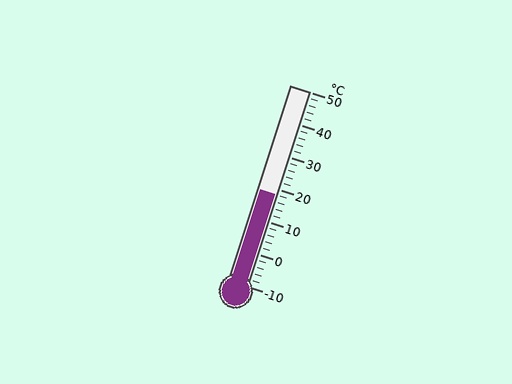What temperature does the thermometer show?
The thermometer shows approximately 18°C.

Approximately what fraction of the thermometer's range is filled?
The thermometer is filled to approximately 45% of its range.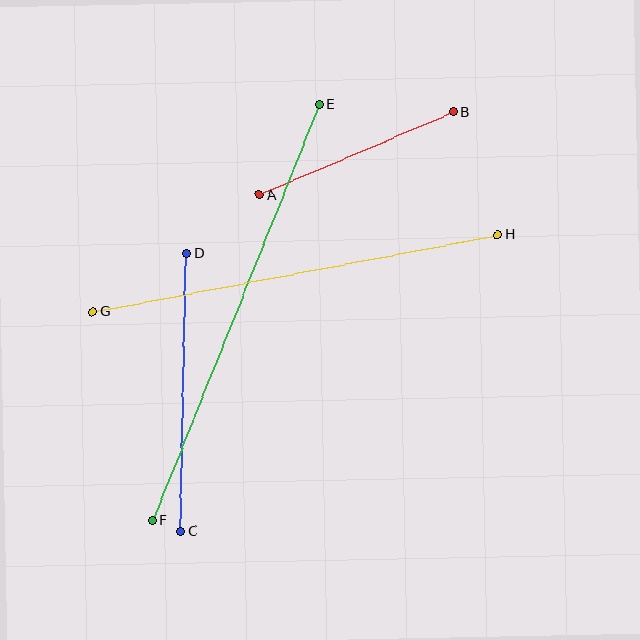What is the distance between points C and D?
The distance is approximately 278 pixels.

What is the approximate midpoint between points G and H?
The midpoint is at approximately (295, 273) pixels.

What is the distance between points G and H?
The distance is approximately 413 pixels.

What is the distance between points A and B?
The distance is approximately 211 pixels.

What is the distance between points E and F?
The distance is approximately 449 pixels.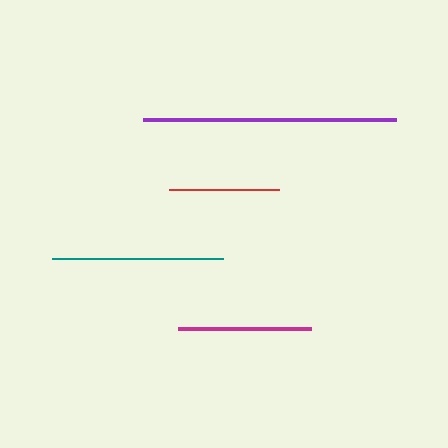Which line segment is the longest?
The purple line is the longest at approximately 254 pixels.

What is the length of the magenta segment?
The magenta segment is approximately 133 pixels long.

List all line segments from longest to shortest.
From longest to shortest: purple, teal, magenta, red.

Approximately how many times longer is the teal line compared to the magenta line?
The teal line is approximately 1.3 times the length of the magenta line.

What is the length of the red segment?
The red segment is approximately 110 pixels long.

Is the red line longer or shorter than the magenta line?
The magenta line is longer than the red line.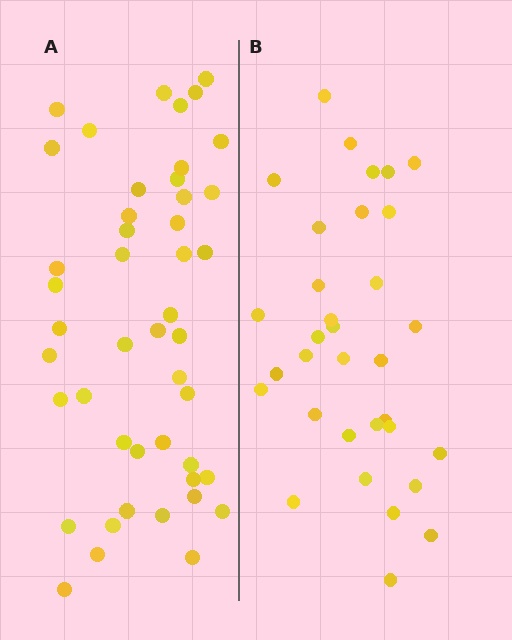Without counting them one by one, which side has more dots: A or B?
Region A (the left region) has more dots.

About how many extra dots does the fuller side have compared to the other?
Region A has approximately 15 more dots than region B.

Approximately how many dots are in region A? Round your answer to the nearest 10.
About 50 dots. (The exact count is 46, which rounds to 50.)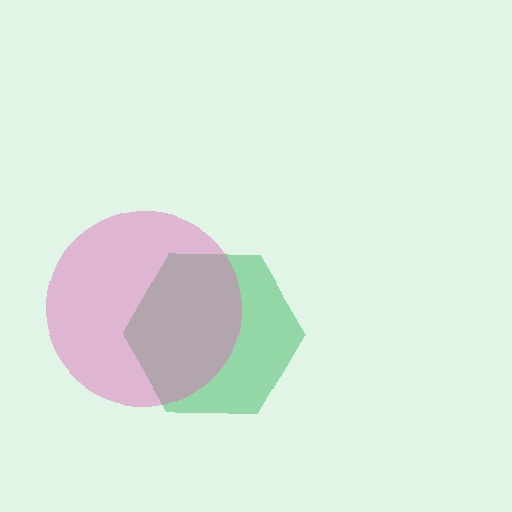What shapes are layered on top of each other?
The layered shapes are: a green hexagon, a pink circle.